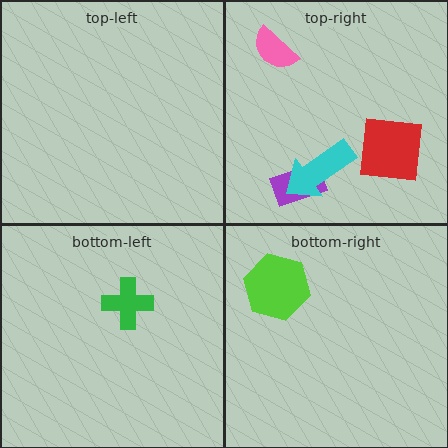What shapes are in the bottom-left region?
The green cross.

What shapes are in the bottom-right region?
The lime hexagon.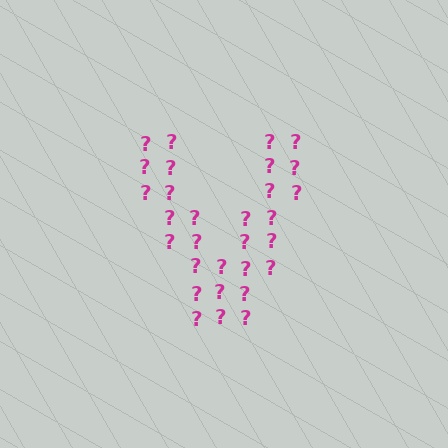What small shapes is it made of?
It is made of small question marks.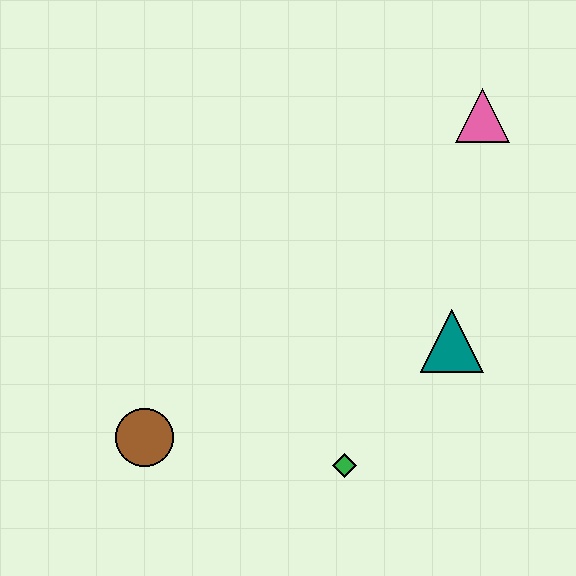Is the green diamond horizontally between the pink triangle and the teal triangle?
No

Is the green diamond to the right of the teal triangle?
No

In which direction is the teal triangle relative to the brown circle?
The teal triangle is to the right of the brown circle.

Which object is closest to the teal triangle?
The green diamond is closest to the teal triangle.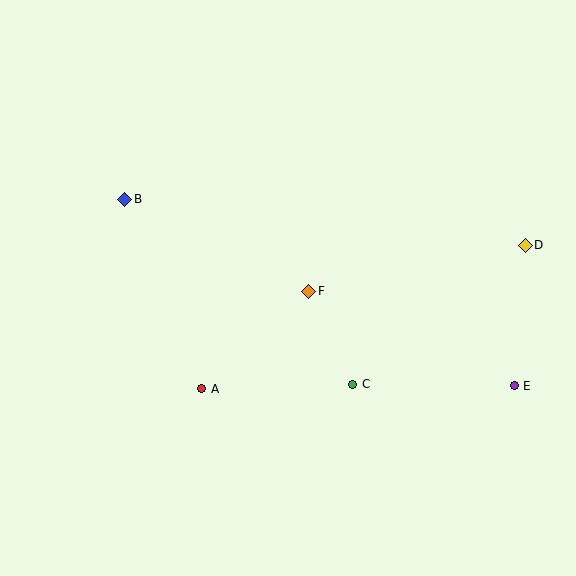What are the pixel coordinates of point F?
Point F is at (309, 291).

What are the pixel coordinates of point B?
Point B is at (125, 199).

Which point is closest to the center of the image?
Point F at (309, 291) is closest to the center.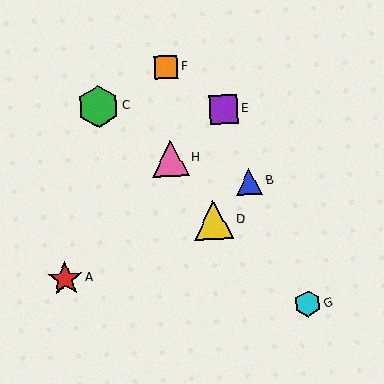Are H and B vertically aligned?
No, H is at x≈170 and B is at x≈249.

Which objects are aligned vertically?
Objects F, H are aligned vertically.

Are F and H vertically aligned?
Yes, both are at x≈166.